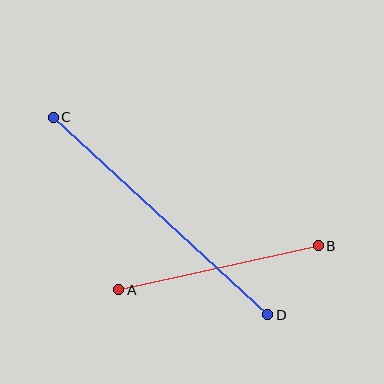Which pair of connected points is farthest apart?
Points C and D are farthest apart.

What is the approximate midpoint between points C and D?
The midpoint is at approximately (161, 216) pixels.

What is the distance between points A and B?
The distance is approximately 204 pixels.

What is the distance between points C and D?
The distance is approximately 292 pixels.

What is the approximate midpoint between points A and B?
The midpoint is at approximately (219, 268) pixels.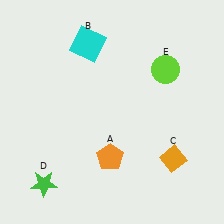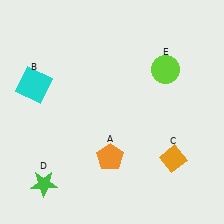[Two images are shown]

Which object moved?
The cyan square (B) moved left.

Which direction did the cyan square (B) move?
The cyan square (B) moved left.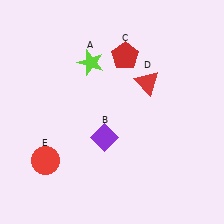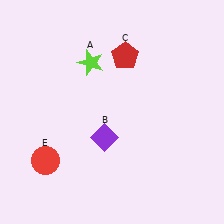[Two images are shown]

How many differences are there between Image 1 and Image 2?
There is 1 difference between the two images.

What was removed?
The red triangle (D) was removed in Image 2.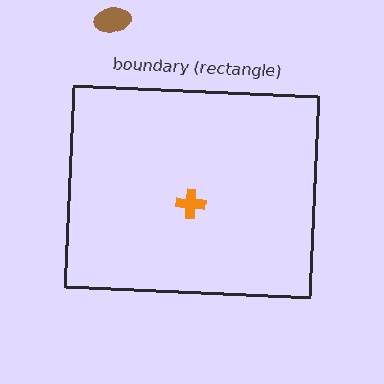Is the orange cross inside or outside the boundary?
Inside.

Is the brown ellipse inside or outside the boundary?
Outside.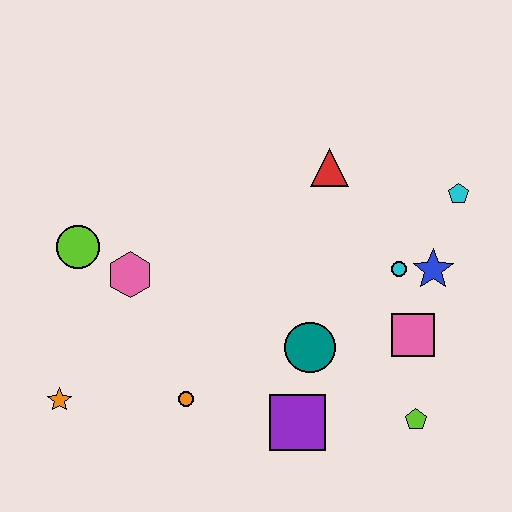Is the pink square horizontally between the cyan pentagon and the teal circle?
Yes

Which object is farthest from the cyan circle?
The orange star is farthest from the cyan circle.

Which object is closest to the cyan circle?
The blue star is closest to the cyan circle.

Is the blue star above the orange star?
Yes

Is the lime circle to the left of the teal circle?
Yes